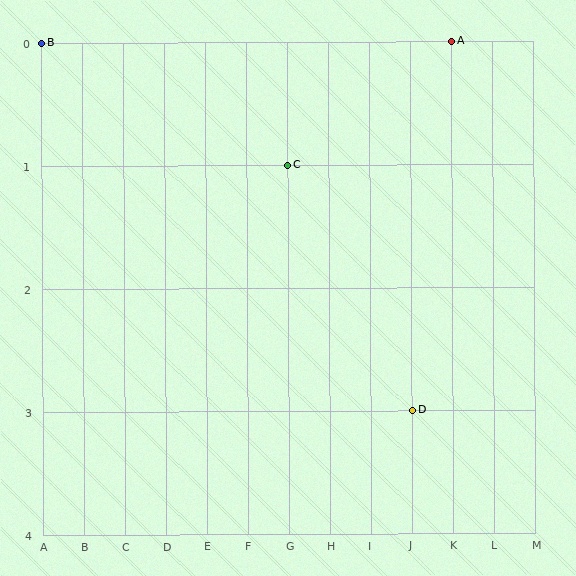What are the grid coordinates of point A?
Point A is at grid coordinates (K, 0).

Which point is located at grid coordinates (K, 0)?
Point A is at (K, 0).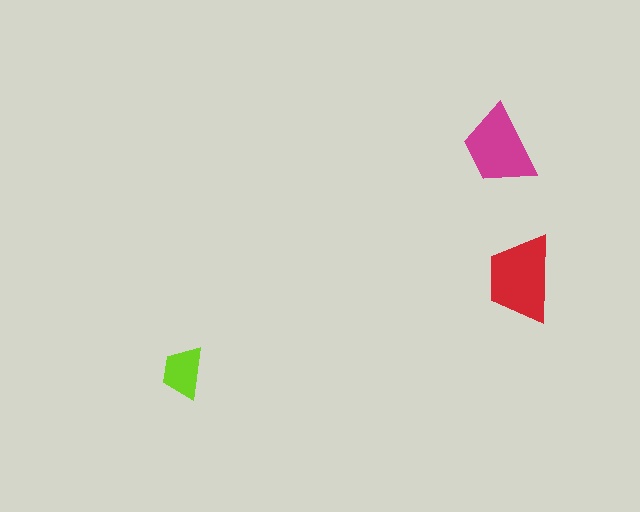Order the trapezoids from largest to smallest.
the red one, the magenta one, the lime one.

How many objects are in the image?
There are 3 objects in the image.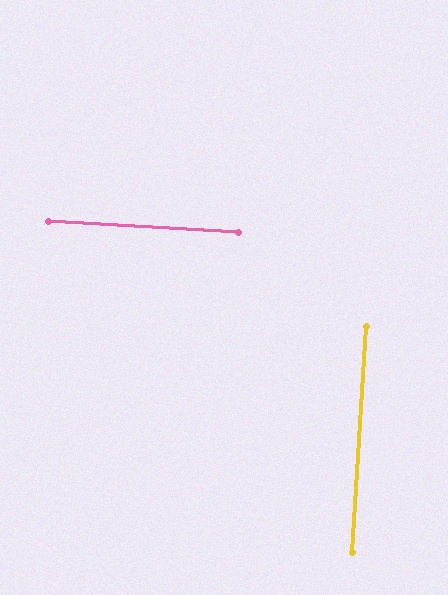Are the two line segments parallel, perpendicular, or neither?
Perpendicular — they meet at approximately 90°.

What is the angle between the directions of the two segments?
Approximately 90 degrees.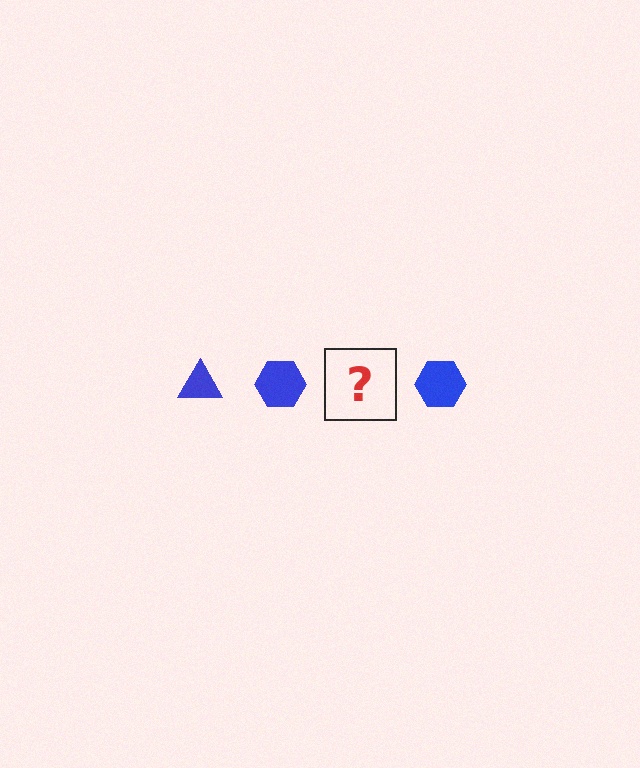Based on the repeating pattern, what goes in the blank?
The blank should be a blue triangle.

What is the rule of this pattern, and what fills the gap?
The rule is that the pattern cycles through triangle, hexagon shapes in blue. The gap should be filled with a blue triangle.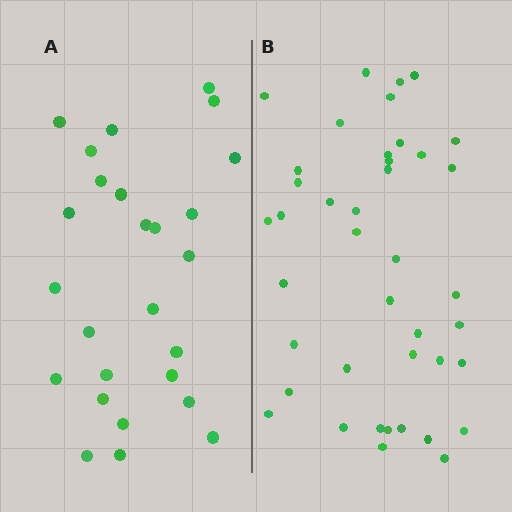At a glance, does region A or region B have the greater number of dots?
Region B (the right region) has more dots.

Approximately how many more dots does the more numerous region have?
Region B has approximately 15 more dots than region A.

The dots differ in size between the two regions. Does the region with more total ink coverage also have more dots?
No. Region A has more total ink coverage because its dots are larger, but region B actually contains more individual dots. Total area can be misleading — the number of items is what matters here.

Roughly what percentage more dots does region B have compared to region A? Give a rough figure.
About 60% more.